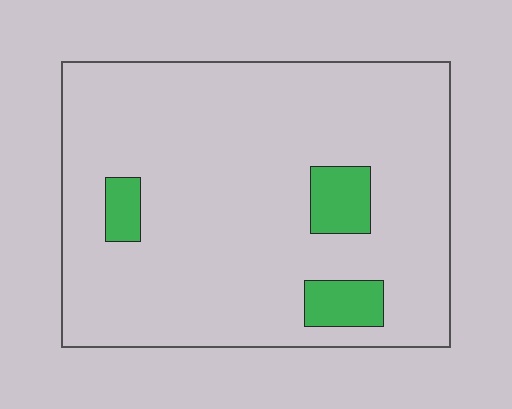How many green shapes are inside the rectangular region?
3.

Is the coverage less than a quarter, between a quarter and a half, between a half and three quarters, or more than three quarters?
Less than a quarter.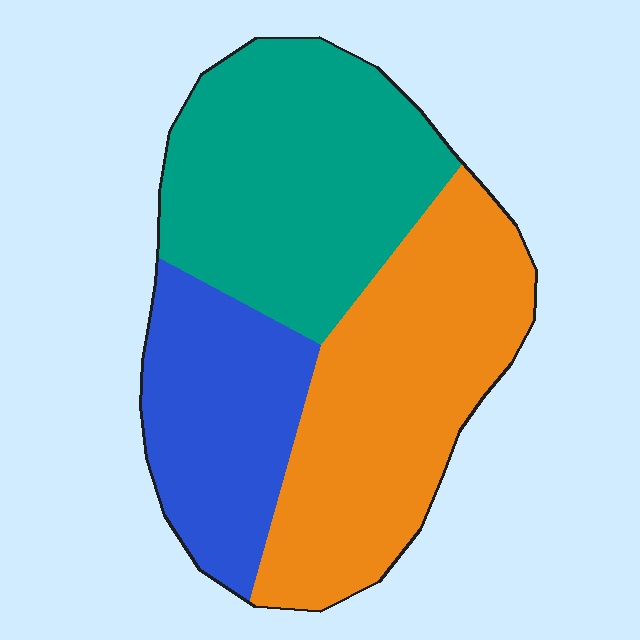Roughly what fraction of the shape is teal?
Teal takes up about three eighths (3/8) of the shape.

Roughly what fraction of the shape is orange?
Orange takes up about two fifths (2/5) of the shape.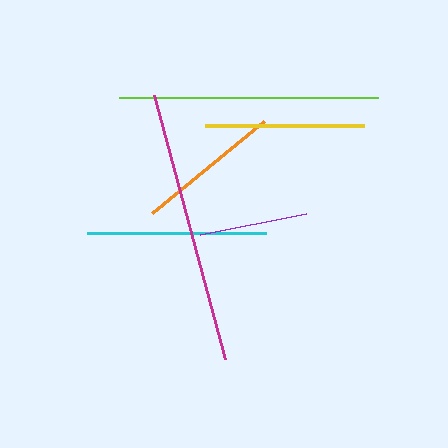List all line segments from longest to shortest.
From longest to shortest: magenta, lime, cyan, yellow, orange, purple.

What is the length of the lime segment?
The lime segment is approximately 259 pixels long.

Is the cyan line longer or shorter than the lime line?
The lime line is longer than the cyan line.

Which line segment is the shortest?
The purple line is the shortest at approximately 108 pixels.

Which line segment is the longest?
The magenta line is the longest at approximately 273 pixels.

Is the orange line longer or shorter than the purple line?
The orange line is longer than the purple line.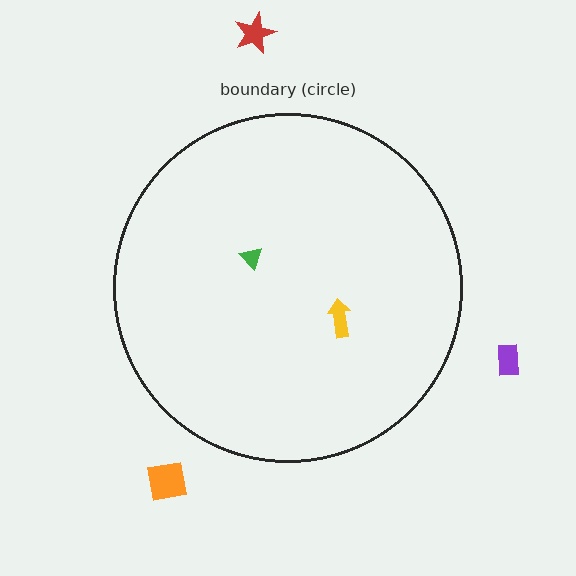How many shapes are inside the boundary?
2 inside, 3 outside.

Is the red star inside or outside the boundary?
Outside.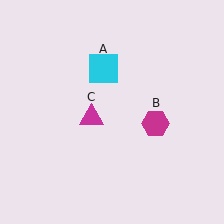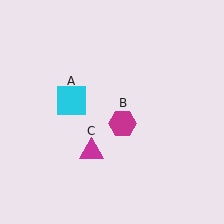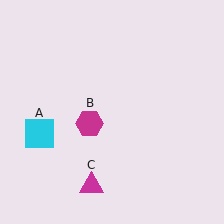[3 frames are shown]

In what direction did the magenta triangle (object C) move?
The magenta triangle (object C) moved down.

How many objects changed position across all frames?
3 objects changed position: cyan square (object A), magenta hexagon (object B), magenta triangle (object C).